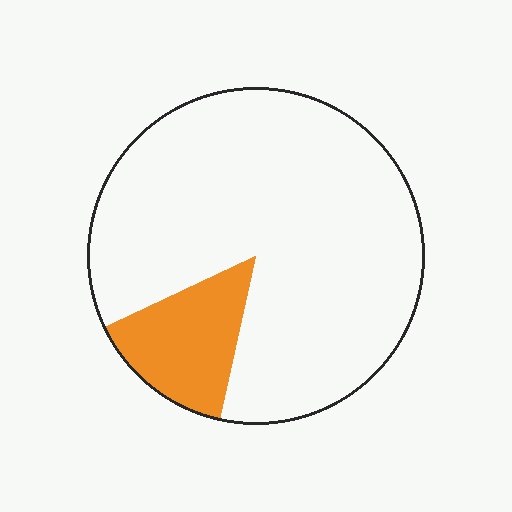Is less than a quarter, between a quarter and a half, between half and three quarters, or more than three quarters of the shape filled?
Less than a quarter.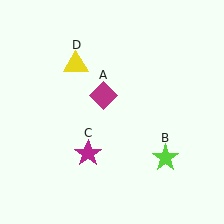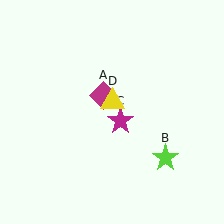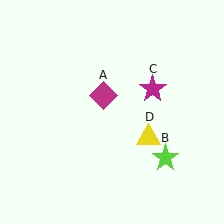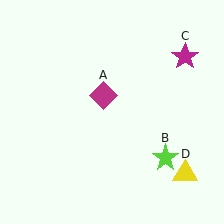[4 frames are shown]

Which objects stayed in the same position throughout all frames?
Magenta diamond (object A) and lime star (object B) remained stationary.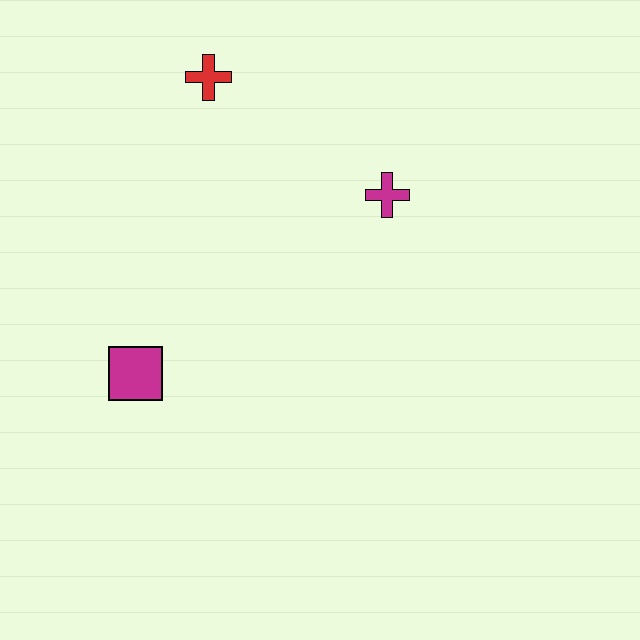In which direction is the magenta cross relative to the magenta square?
The magenta cross is to the right of the magenta square.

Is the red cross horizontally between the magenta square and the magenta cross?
Yes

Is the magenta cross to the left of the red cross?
No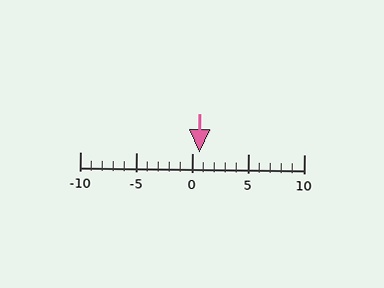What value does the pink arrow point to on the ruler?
The pink arrow points to approximately 1.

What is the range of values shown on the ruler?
The ruler shows values from -10 to 10.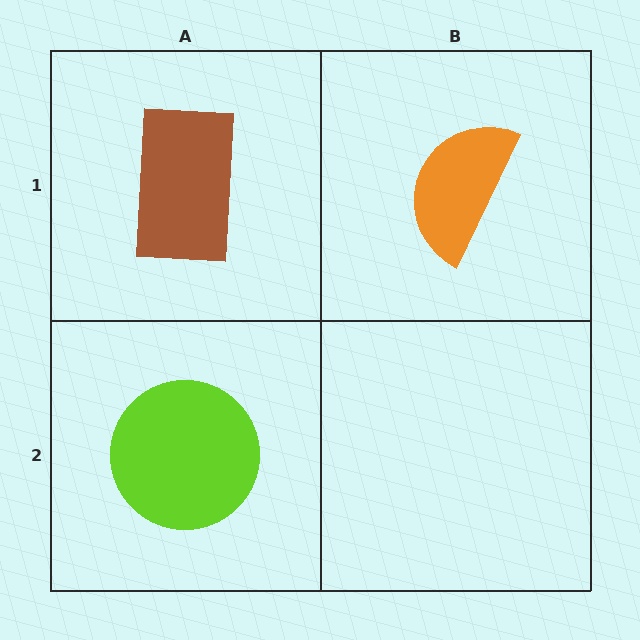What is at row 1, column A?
A brown rectangle.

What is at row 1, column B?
An orange semicircle.